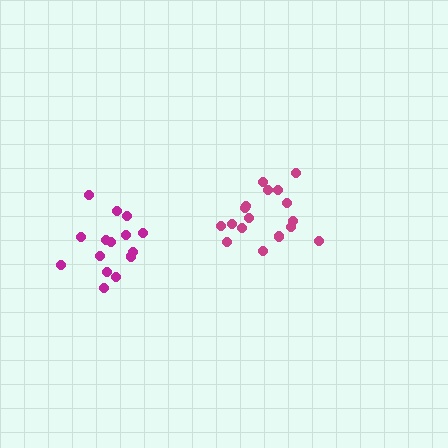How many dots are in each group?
Group 1: 17 dots, Group 2: 16 dots (33 total).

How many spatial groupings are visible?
There are 2 spatial groupings.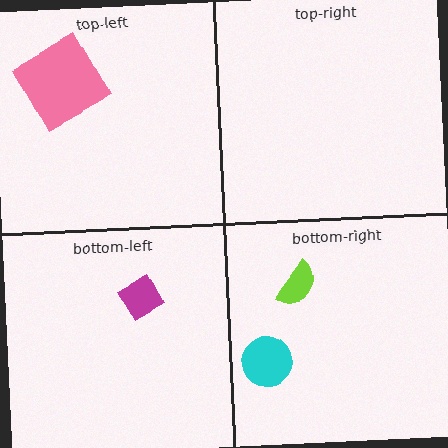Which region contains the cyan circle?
The bottom-right region.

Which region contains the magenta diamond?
The bottom-left region.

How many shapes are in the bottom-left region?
1.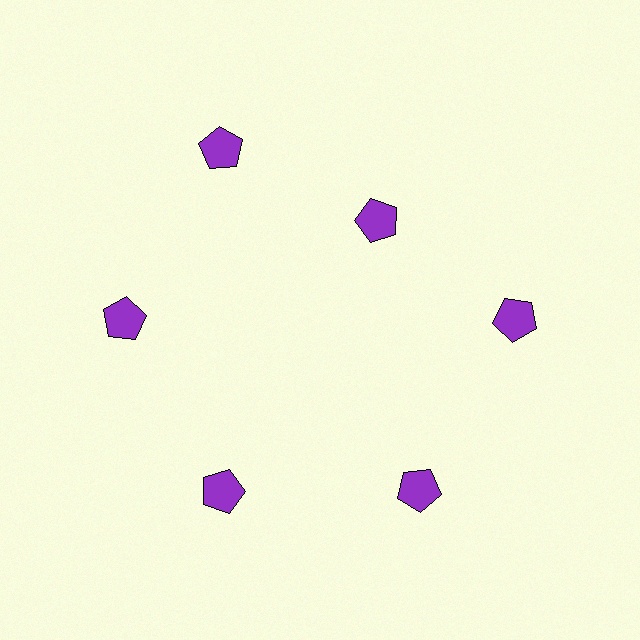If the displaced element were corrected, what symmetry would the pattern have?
It would have 6-fold rotational symmetry — the pattern would map onto itself every 60 degrees.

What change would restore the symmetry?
The symmetry would be restored by moving it outward, back onto the ring so that all 6 pentagons sit at equal angles and equal distance from the center.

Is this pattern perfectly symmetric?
No. The 6 purple pentagons are arranged in a ring, but one element near the 1 o'clock position is pulled inward toward the center, breaking the 6-fold rotational symmetry.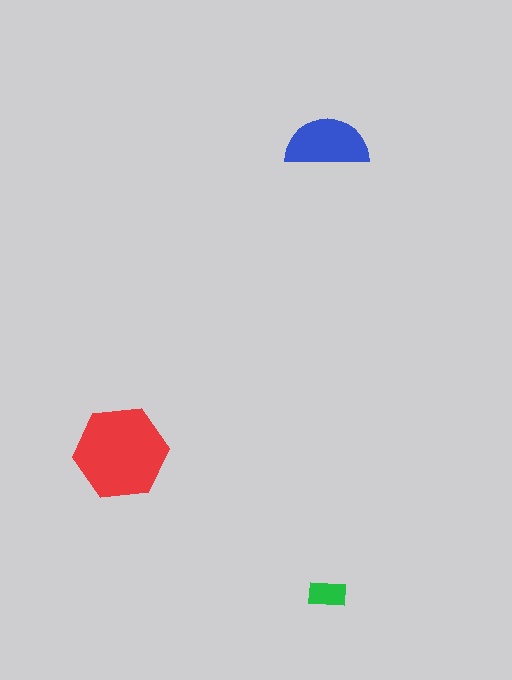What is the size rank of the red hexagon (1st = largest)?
1st.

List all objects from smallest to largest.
The green rectangle, the blue semicircle, the red hexagon.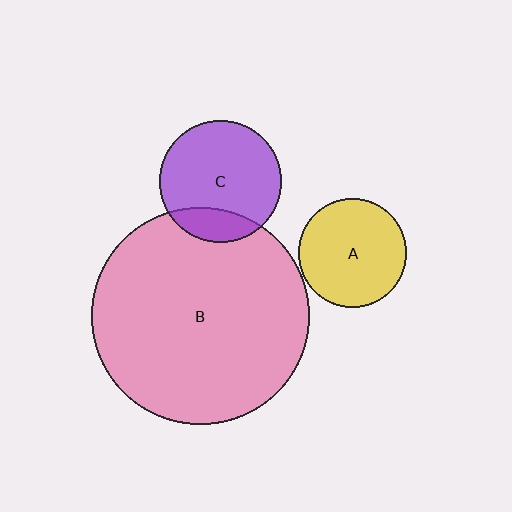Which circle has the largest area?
Circle B (pink).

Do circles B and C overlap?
Yes.